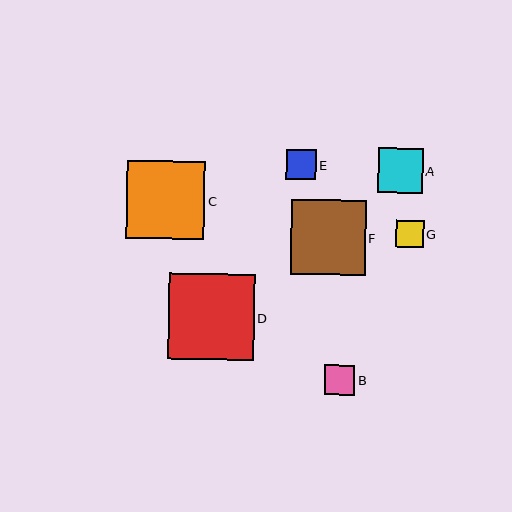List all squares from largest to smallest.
From largest to smallest: D, C, F, A, E, B, G.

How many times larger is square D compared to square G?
Square D is approximately 3.2 times the size of square G.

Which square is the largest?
Square D is the largest with a size of approximately 86 pixels.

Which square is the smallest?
Square G is the smallest with a size of approximately 27 pixels.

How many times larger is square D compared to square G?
Square D is approximately 3.2 times the size of square G.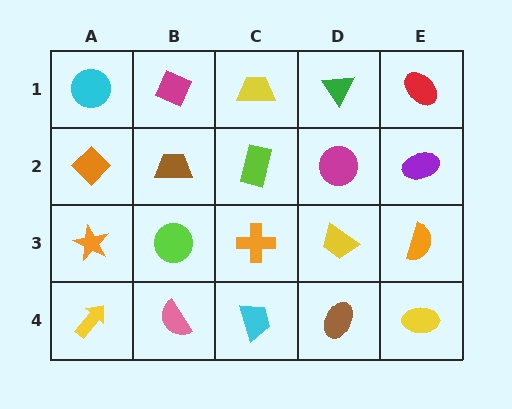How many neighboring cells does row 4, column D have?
3.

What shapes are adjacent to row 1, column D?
A magenta circle (row 2, column D), a yellow trapezoid (row 1, column C), a red ellipse (row 1, column E).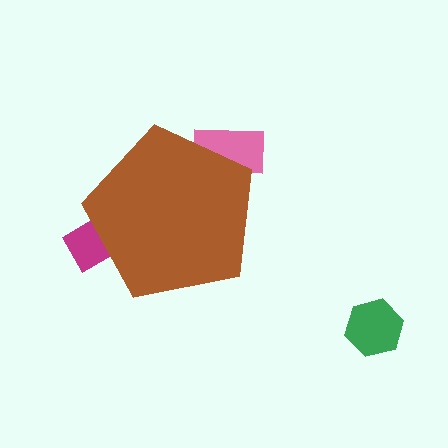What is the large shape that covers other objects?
A brown pentagon.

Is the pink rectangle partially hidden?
Yes, the pink rectangle is partially hidden behind the brown pentagon.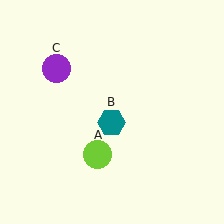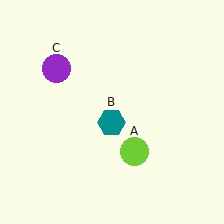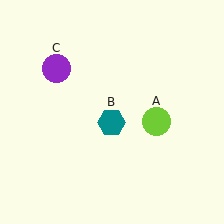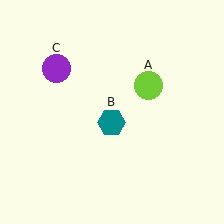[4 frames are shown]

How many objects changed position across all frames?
1 object changed position: lime circle (object A).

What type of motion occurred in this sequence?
The lime circle (object A) rotated counterclockwise around the center of the scene.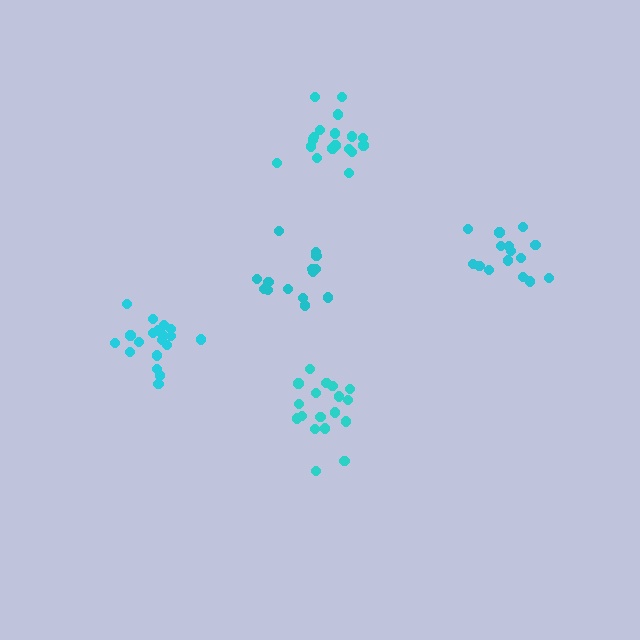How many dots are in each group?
Group 1: 14 dots, Group 2: 18 dots, Group 3: 18 dots, Group 4: 15 dots, Group 5: 19 dots (84 total).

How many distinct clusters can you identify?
There are 5 distinct clusters.